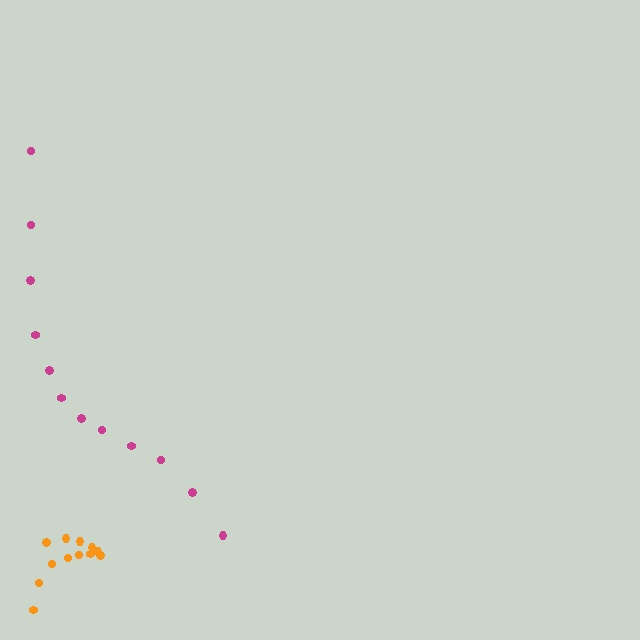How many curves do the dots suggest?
There are 2 distinct paths.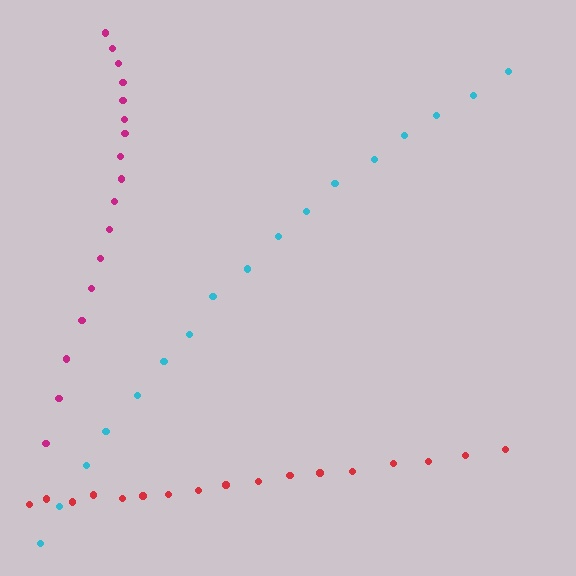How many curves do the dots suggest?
There are 3 distinct paths.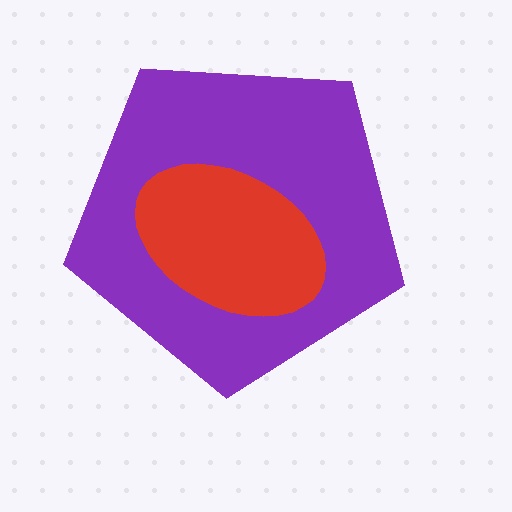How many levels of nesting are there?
2.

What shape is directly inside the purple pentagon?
The red ellipse.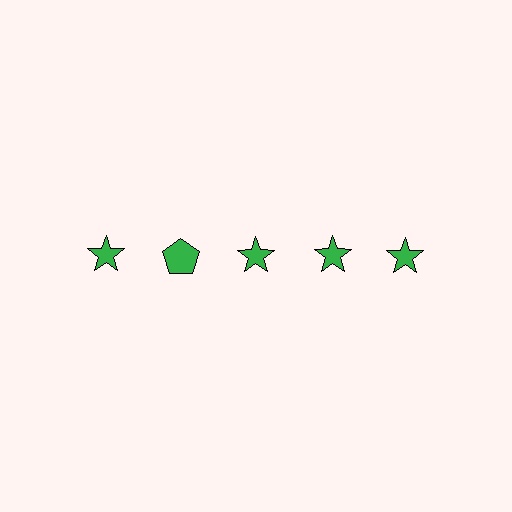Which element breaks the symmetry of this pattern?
The green pentagon in the top row, second from left column breaks the symmetry. All other shapes are green stars.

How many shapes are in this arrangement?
There are 5 shapes arranged in a grid pattern.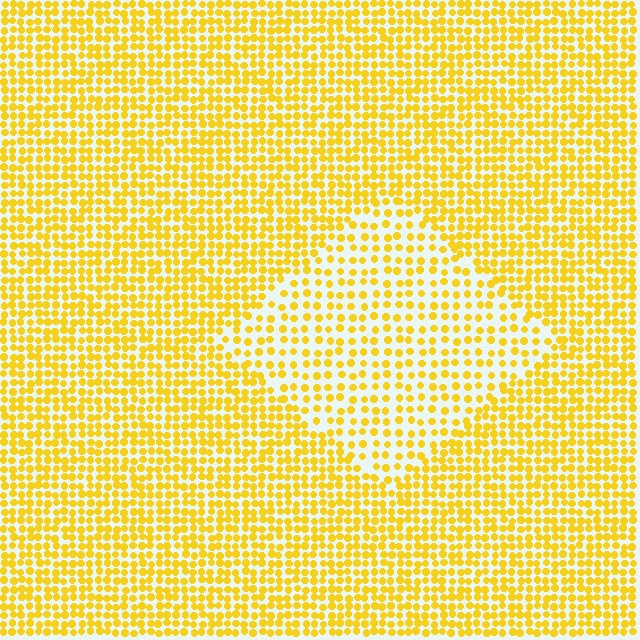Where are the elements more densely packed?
The elements are more densely packed outside the diamond boundary.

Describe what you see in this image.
The image contains small yellow elements arranged at two different densities. A diamond-shaped region is visible where the elements are less densely packed than the surrounding area.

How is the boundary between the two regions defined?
The boundary is defined by a change in element density (approximately 1.8x ratio). All elements are the same color, size, and shape.